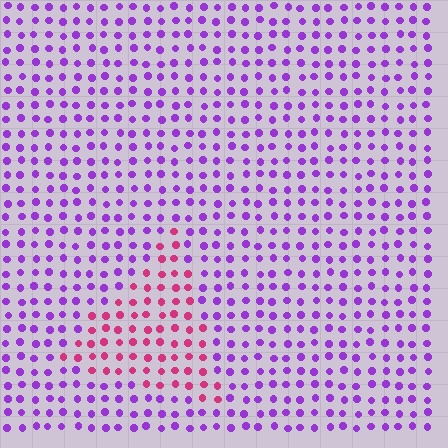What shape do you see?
I see a triangle.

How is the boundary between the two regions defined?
The boundary is defined purely by a slight shift in hue (about 54 degrees). Spacing, size, and orientation are identical on both sides.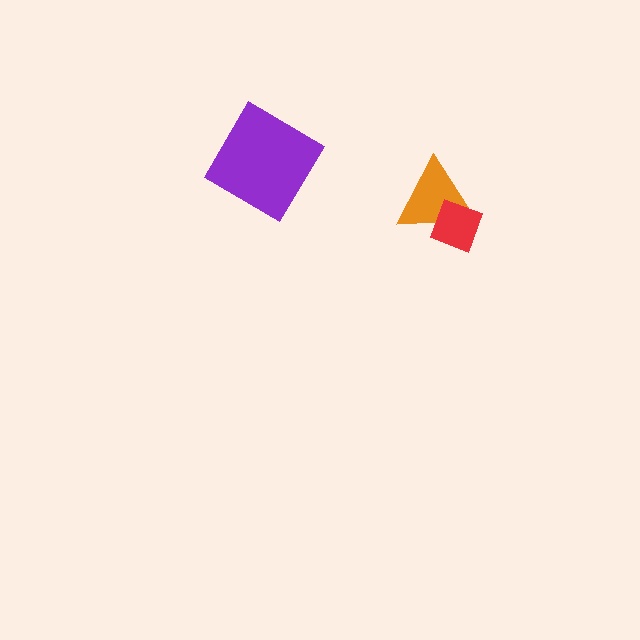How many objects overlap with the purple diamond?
0 objects overlap with the purple diamond.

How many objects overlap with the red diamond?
1 object overlaps with the red diamond.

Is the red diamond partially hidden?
No, no other shape covers it.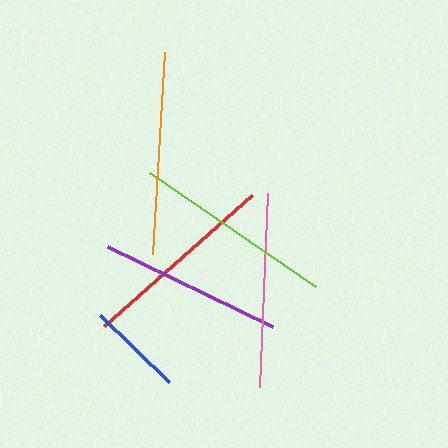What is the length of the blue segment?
The blue segment is approximately 96 pixels long.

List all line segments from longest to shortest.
From longest to shortest: orange, lime, red, pink, purple, blue.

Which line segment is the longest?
The orange line is the longest at approximately 202 pixels.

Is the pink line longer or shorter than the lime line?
The lime line is longer than the pink line.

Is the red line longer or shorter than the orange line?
The orange line is longer than the red line.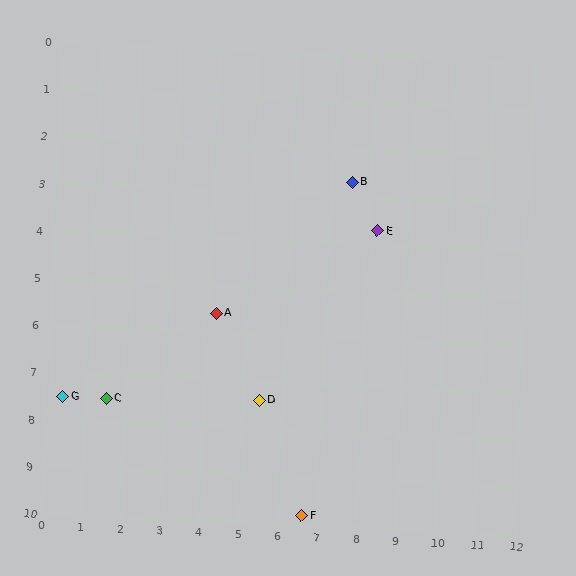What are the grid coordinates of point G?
Point G is at approximately (0.4, 7.5).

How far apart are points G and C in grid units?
Points G and C are about 1.1 grid units apart.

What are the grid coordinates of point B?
Point B is at approximately (7.5, 2.7).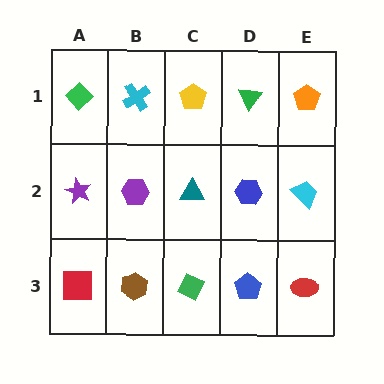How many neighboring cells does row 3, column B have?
3.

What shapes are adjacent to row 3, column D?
A blue hexagon (row 2, column D), a green diamond (row 3, column C), a red ellipse (row 3, column E).